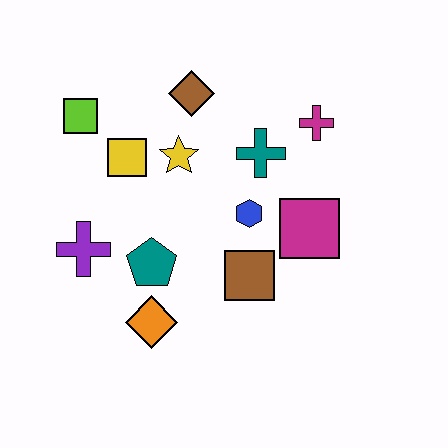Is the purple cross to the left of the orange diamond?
Yes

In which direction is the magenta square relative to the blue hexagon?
The magenta square is to the right of the blue hexagon.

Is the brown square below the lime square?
Yes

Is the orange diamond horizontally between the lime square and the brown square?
Yes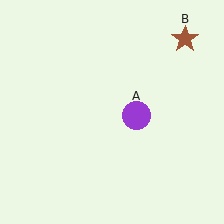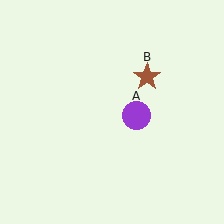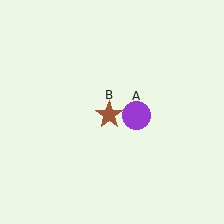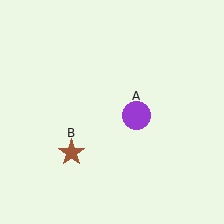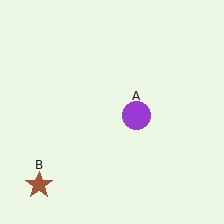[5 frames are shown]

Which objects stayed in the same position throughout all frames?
Purple circle (object A) remained stationary.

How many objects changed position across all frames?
1 object changed position: brown star (object B).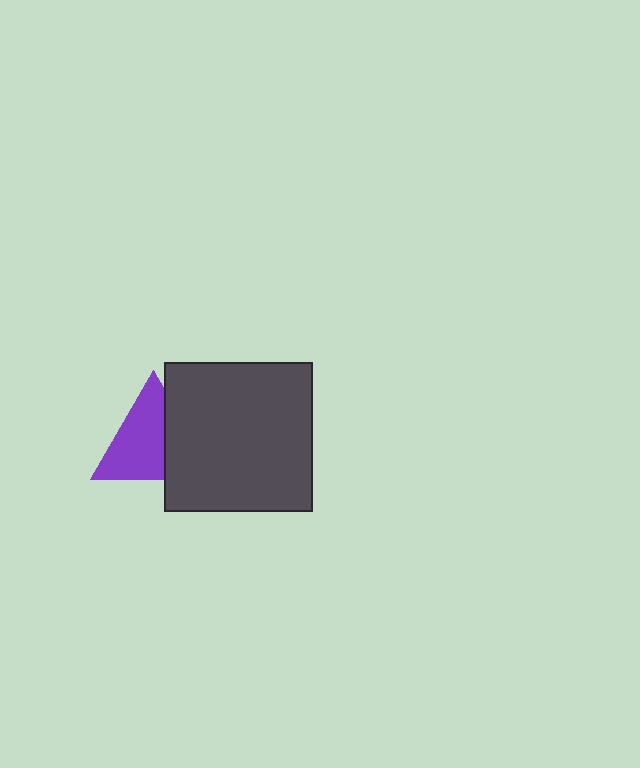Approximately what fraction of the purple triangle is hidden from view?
Roughly 35% of the purple triangle is hidden behind the dark gray square.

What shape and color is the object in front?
The object in front is a dark gray square.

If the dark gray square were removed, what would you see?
You would see the complete purple triangle.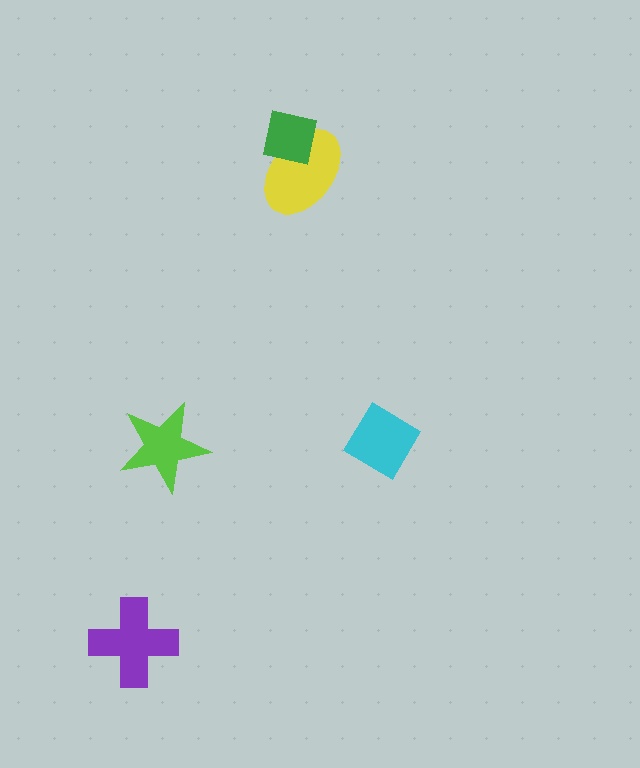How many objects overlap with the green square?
1 object overlaps with the green square.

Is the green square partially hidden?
No, no other shape covers it.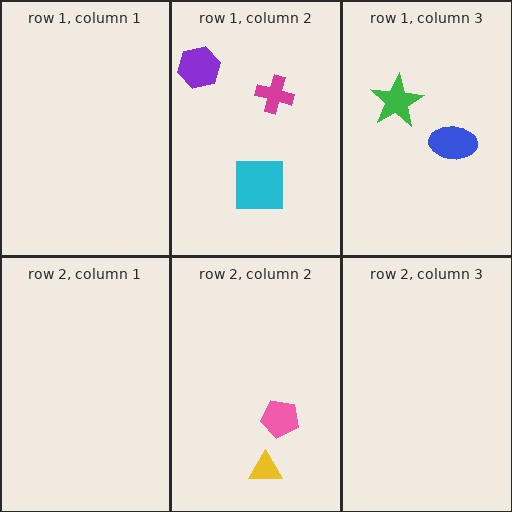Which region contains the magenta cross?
The row 1, column 2 region.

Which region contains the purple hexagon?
The row 1, column 2 region.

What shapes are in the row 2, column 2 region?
The pink pentagon, the yellow triangle.